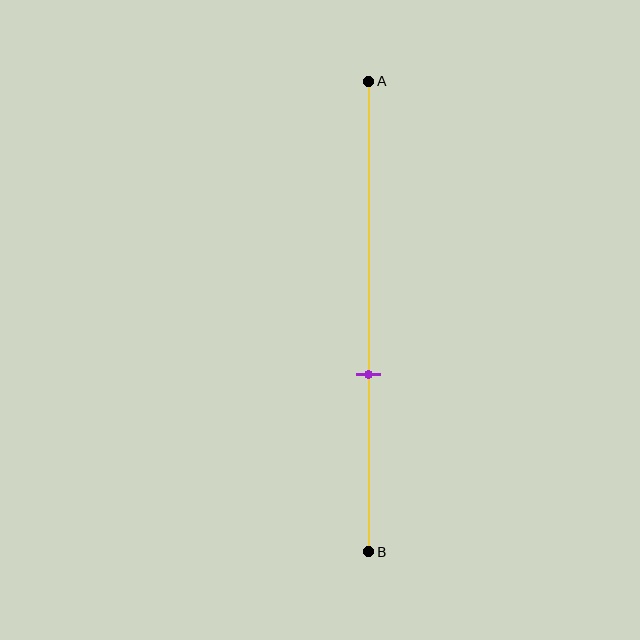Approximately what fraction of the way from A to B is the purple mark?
The purple mark is approximately 60% of the way from A to B.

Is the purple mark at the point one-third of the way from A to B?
No, the mark is at about 60% from A, not at the 33% one-third point.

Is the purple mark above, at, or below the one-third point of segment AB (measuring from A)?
The purple mark is below the one-third point of segment AB.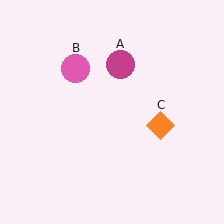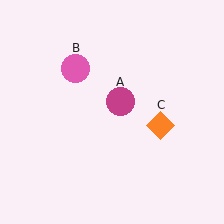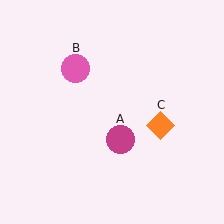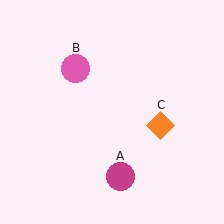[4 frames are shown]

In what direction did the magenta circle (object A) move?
The magenta circle (object A) moved down.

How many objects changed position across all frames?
1 object changed position: magenta circle (object A).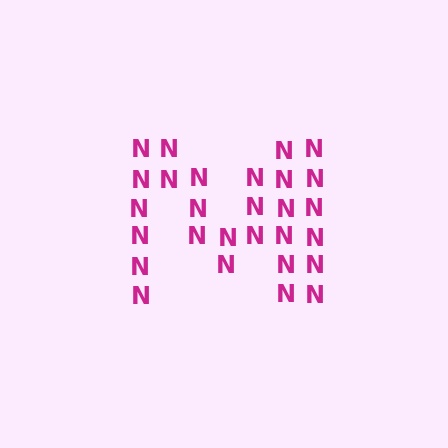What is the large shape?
The large shape is the letter M.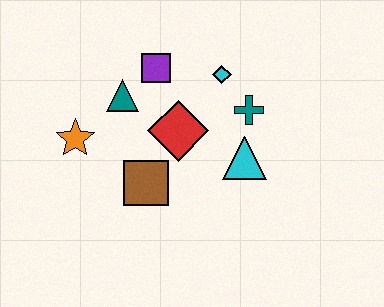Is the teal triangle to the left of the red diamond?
Yes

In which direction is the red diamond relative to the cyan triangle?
The red diamond is to the left of the cyan triangle.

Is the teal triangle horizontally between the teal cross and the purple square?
No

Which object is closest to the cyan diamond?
The teal cross is closest to the cyan diamond.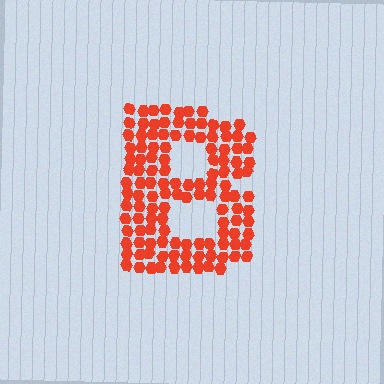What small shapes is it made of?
It is made of small hexagons.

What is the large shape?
The large shape is the letter B.